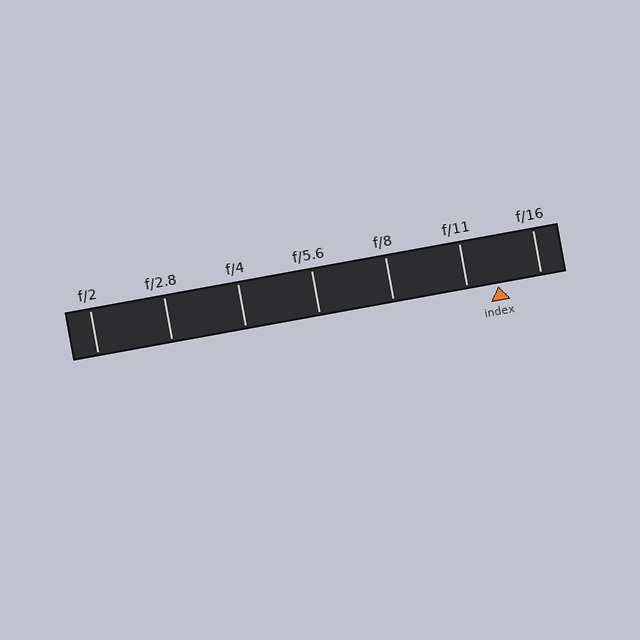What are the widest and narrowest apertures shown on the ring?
The widest aperture shown is f/2 and the narrowest is f/16.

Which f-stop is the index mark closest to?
The index mark is closest to f/11.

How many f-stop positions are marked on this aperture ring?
There are 7 f-stop positions marked.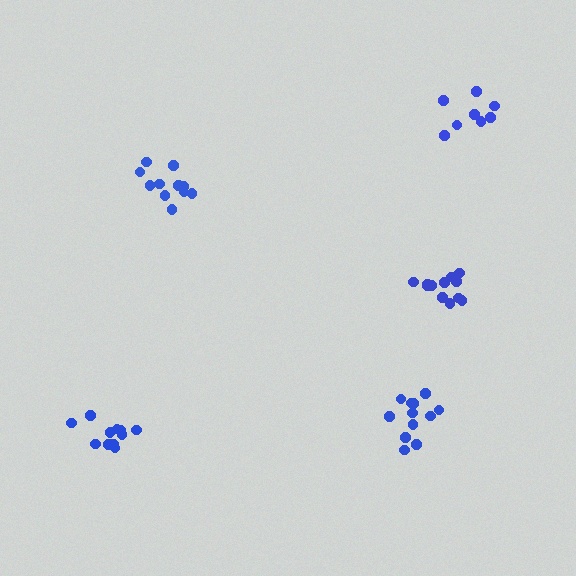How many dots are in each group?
Group 1: 8 dots, Group 2: 11 dots, Group 3: 11 dots, Group 4: 12 dots, Group 5: 12 dots (54 total).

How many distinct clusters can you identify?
There are 5 distinct clusters.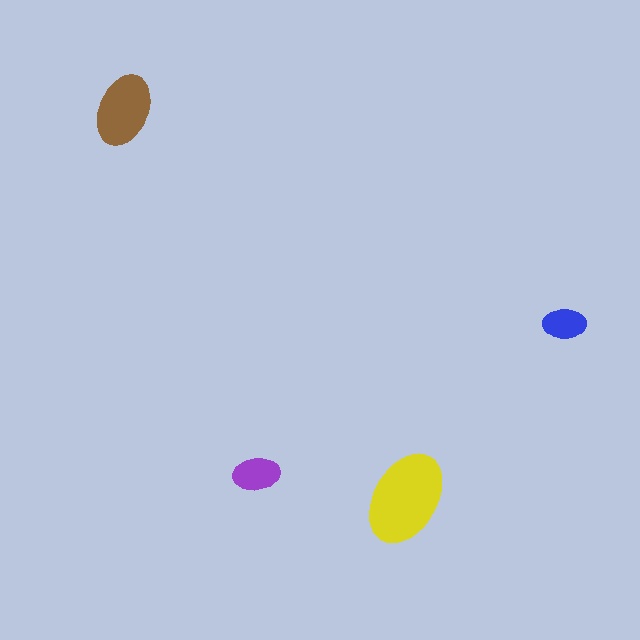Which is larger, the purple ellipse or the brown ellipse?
The brown one.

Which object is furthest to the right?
The blue ellipse is rightmost.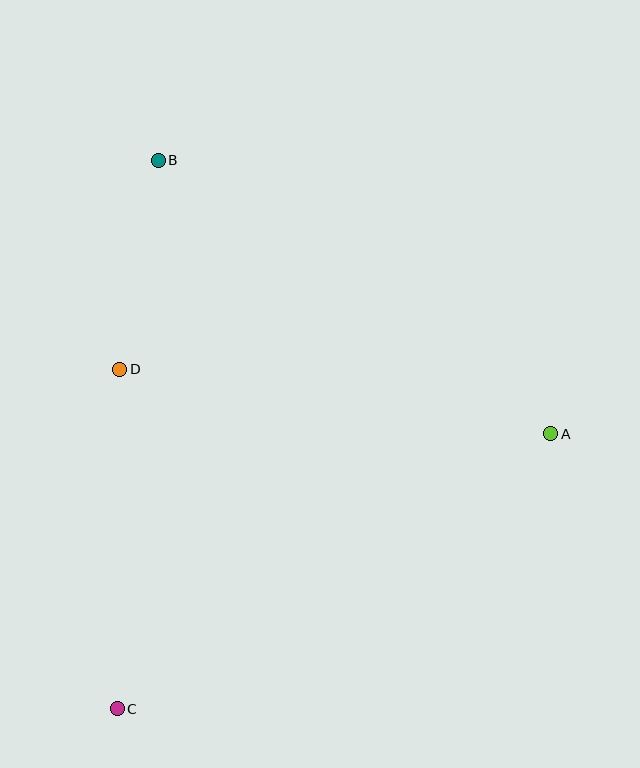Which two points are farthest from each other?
Points B and C are farthest from each other.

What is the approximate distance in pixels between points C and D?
The distance between C and D is approximately 340 pixels.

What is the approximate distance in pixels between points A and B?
The distance between A and B is approximately 478 pixels.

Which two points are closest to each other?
Points B and D are closest to each other.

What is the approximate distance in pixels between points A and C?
The distance between A and C is approximately 513 pixels.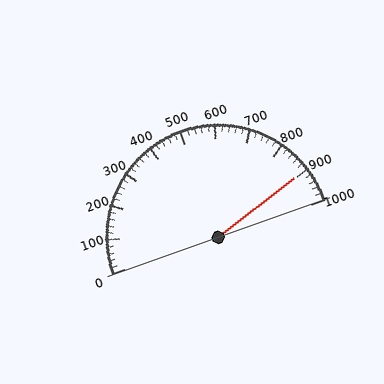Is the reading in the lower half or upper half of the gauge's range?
The reading is in the upper half of the range (0 to 1000).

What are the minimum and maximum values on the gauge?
The gauge ranges from 0 to 1000.